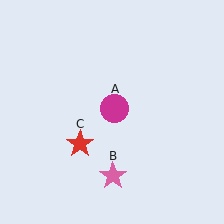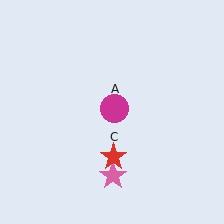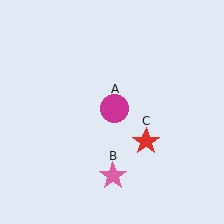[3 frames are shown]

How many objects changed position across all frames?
1 object changed position: red star (object C).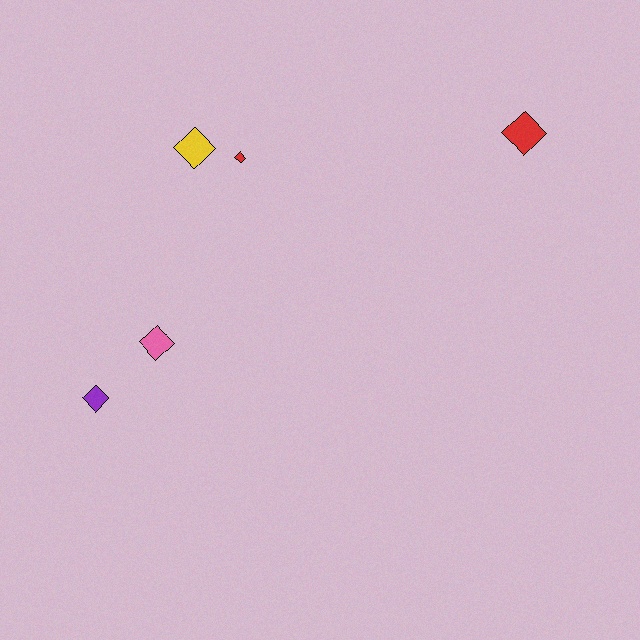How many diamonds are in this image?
There are 5 diamonds.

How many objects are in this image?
There are 5 objects.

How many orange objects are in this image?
There are no orange objects.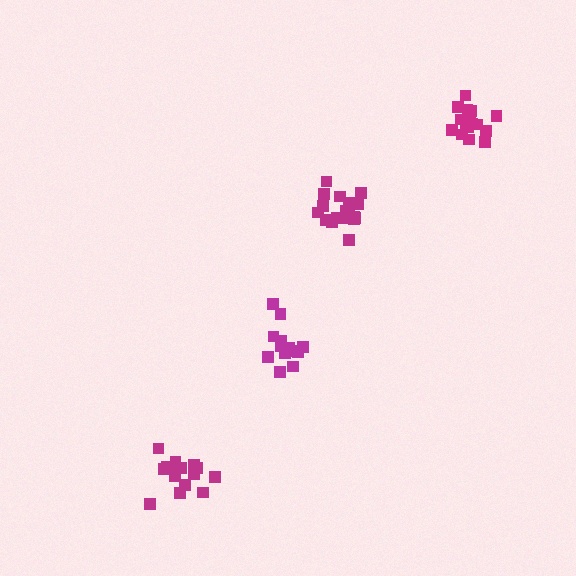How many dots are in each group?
Group 1: 13 dots, Group 2: 19 dots, Group 3: 17 dots, Group 4: 19 dots (68 total).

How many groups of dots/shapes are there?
There are 4 groups.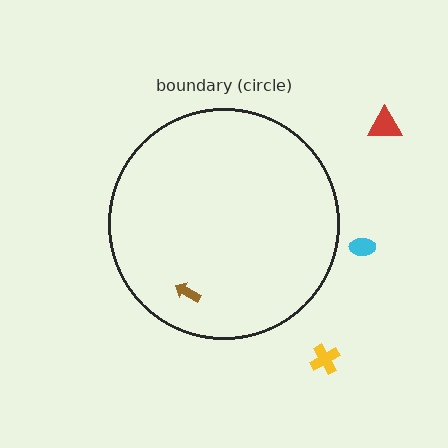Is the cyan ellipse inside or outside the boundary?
Outside.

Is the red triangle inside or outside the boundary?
Outside.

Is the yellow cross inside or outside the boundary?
Outside.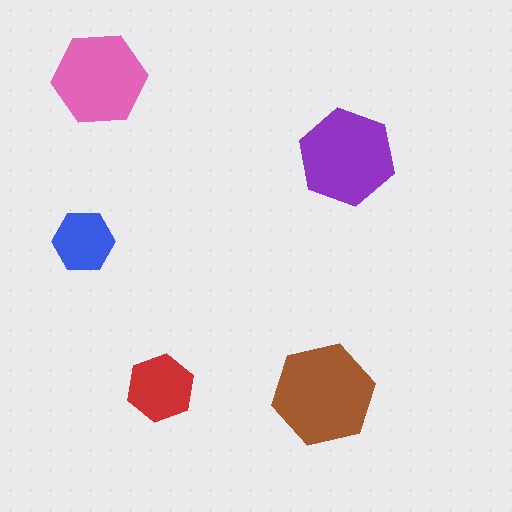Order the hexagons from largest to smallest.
the brown one, the purple one, the pink one, the red one, the blue one.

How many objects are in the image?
There are 5 objects in the image.